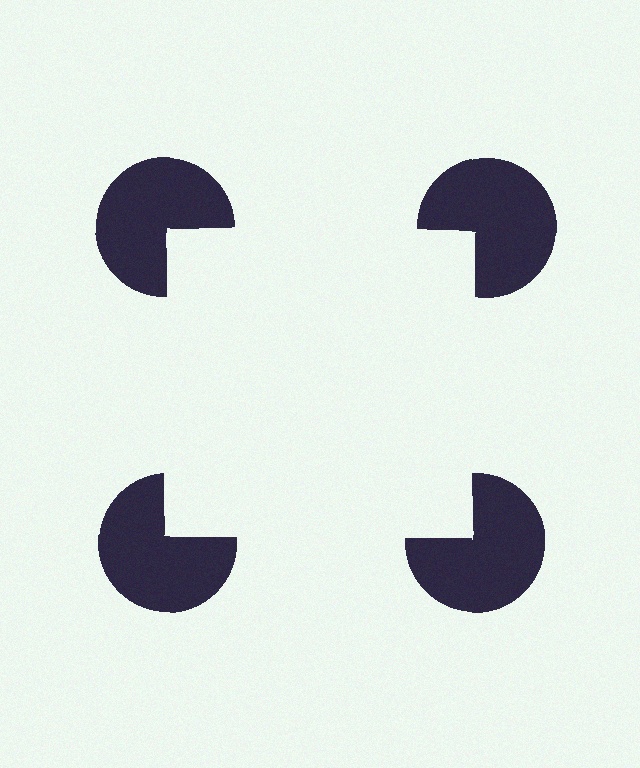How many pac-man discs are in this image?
There are 4 — one at each vertex of the illusory square.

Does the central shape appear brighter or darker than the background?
It typically appears slightly brighter than the background, even though no actual brightness change is drawn.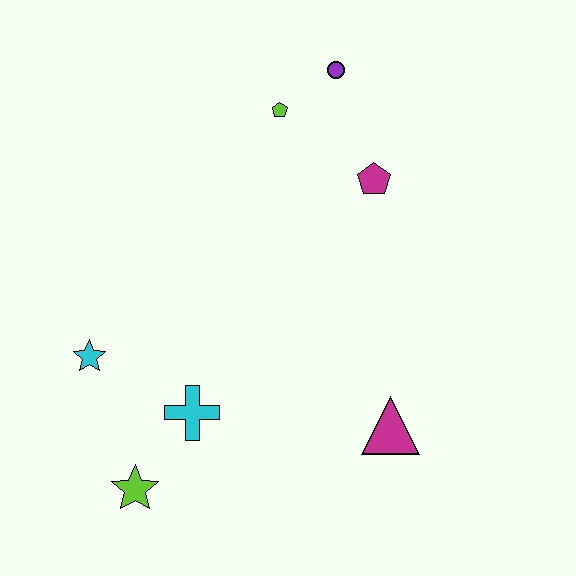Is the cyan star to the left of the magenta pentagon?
Yes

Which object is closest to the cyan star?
The cyan cross is closest to the cyan star.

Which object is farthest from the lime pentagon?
The lime star is farthest from the lime pentagon.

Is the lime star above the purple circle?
No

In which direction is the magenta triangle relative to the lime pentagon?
The magenta triangle is below the lime pentagon.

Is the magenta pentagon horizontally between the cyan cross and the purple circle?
No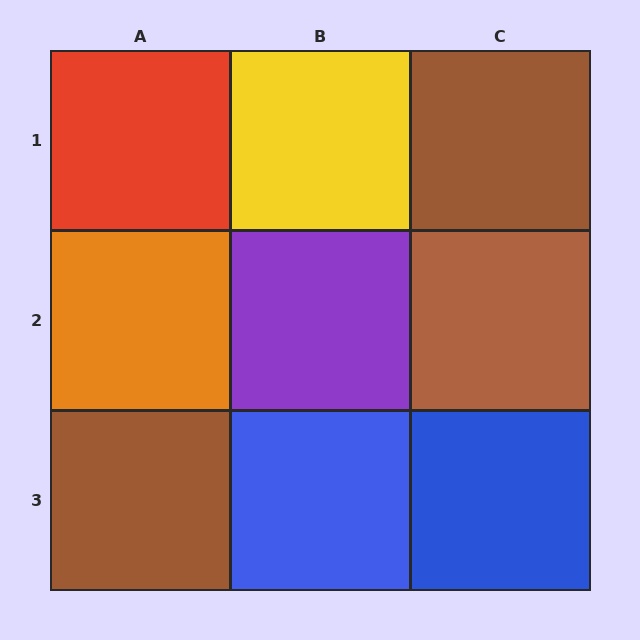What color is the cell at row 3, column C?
Blue.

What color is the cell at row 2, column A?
Orange.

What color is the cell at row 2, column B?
Purple.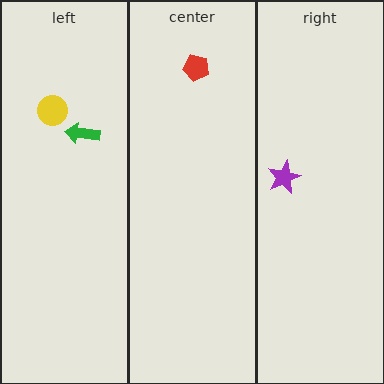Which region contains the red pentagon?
The center region.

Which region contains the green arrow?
The left region.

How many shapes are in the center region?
1.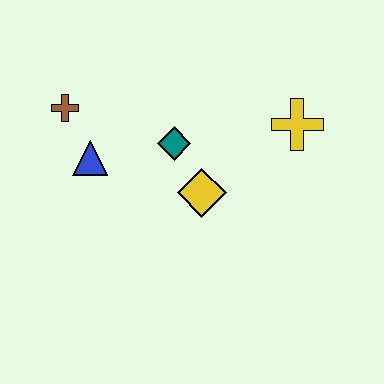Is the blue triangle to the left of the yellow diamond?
Yes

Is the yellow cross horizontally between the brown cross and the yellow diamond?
No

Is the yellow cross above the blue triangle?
Yes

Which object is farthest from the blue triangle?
The yellow cross is farthest from the blue triangle.